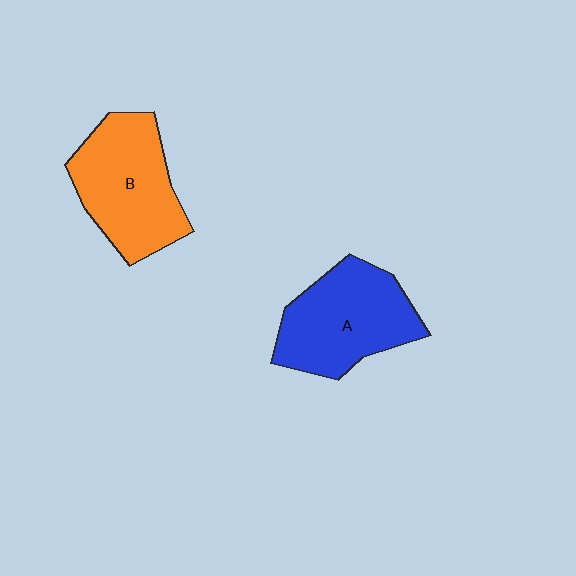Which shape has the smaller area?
Shape A (blue).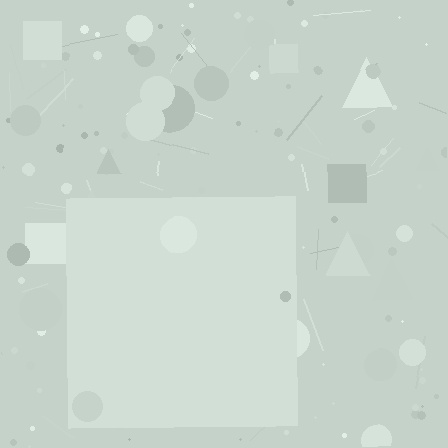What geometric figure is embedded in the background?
A square is embedded in the background.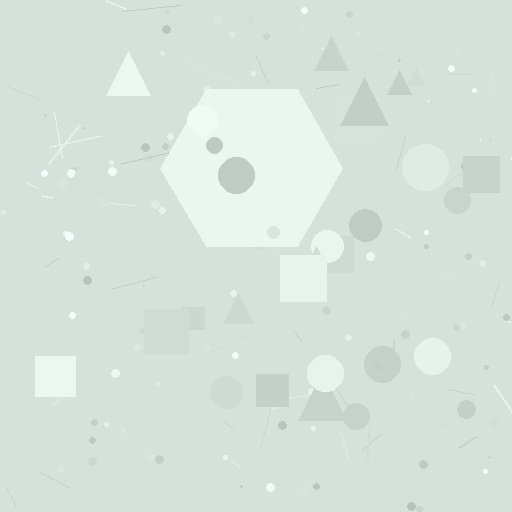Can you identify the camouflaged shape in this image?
The camouflaged shape is a hexagon.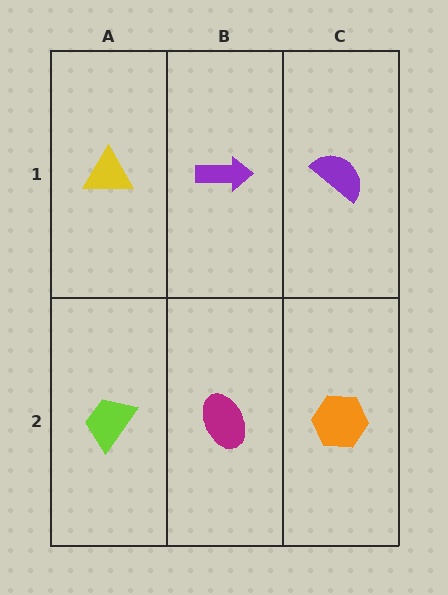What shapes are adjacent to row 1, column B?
A magenta ellipse (row 2, column B), a yellow triangle (row 1, column A), a purple semicircle (row 1, column C).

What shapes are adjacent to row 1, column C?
An orange hexagon (row 2, column C), a purple arrow (row 1, column B).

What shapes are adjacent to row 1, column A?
A lime trapezoid (row 2, column A), a purple arrow (row 1, column B).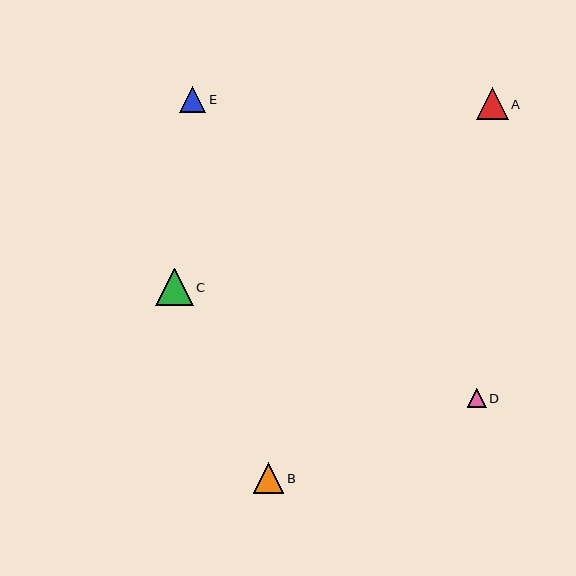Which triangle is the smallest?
Triangle D is the smallest with a size of approximately 19 pixels.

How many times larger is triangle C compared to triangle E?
Triangle C is approximately 1.4 times the size of triangle E.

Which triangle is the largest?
Triangle C is the largest with a size of approximately 37 pixels.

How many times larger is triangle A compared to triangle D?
Triangle A is approximately 1.7 times the size of triangle D.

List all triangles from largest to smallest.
From largest to smallest: C, A, B, E, D.